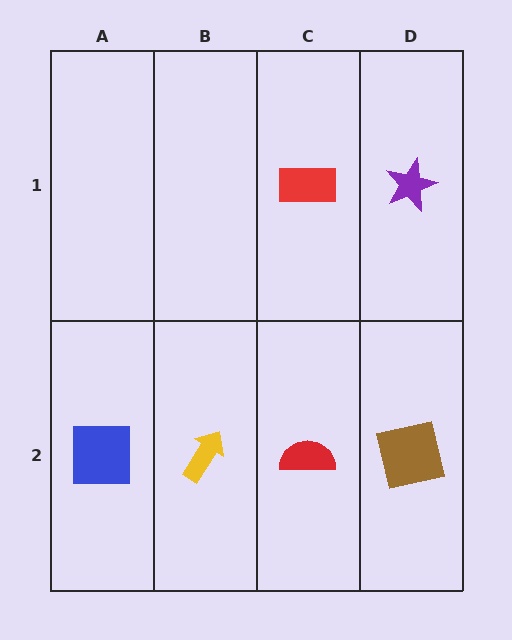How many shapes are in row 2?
4 shapes.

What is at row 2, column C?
A red semicircle.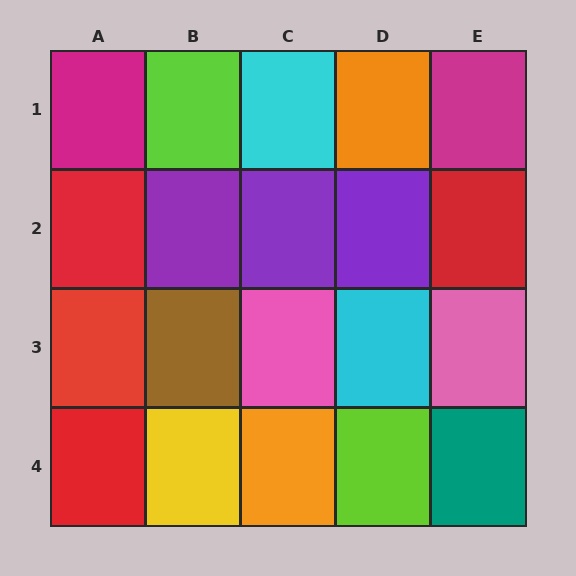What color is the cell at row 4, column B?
Yellow.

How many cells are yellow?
1 cell is yellow.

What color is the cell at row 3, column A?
Red.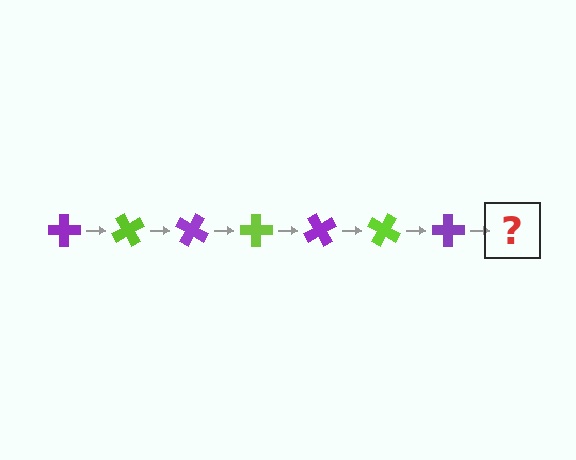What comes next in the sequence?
The next element should be a lime cross, rotated 420 degrees from the start.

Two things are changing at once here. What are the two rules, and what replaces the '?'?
The two rules are that it rotates 60 degrees each step and the color cycles through purple and lime. The '?' should be a lime cross, rotated 420 degrees from the start.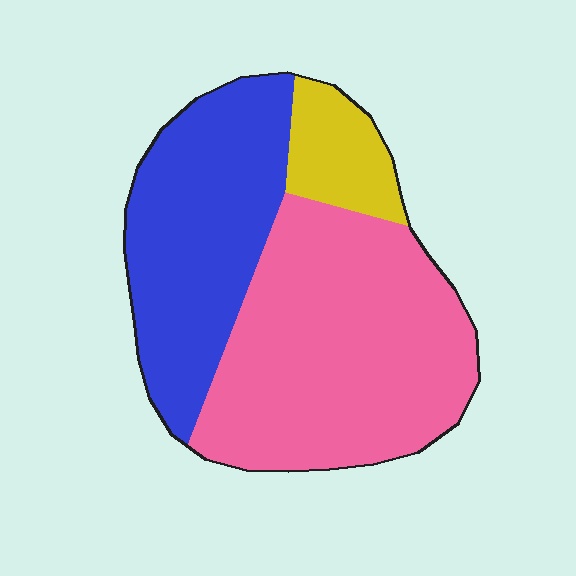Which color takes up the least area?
Yellow, at roughly 10%.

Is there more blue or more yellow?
Blue.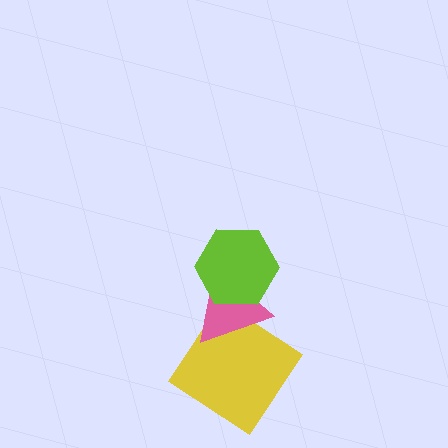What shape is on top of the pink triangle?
The lime hexagon is on top of the pink triangle.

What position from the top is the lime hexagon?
The lime hexagon is 1st from the top.